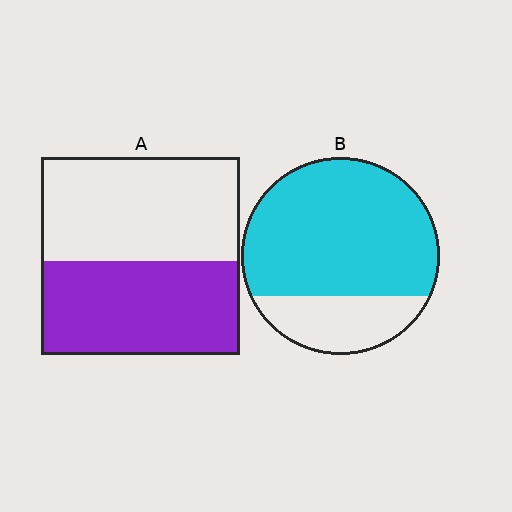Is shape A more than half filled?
Roughly half.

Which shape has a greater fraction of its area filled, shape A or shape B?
Shape B.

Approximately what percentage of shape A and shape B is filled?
A is approximately 45% and B is approximately 75%.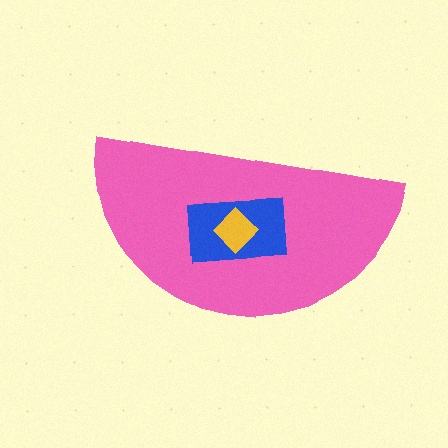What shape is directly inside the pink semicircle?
The blue rectangle.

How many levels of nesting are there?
3.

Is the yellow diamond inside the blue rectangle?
Yes.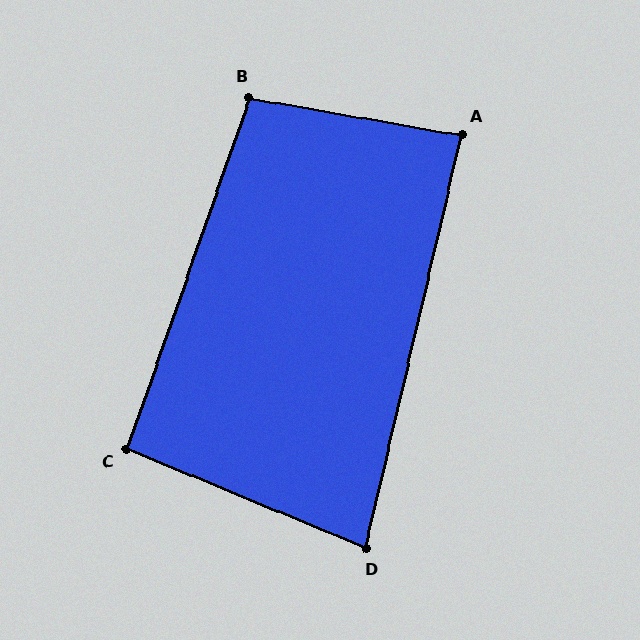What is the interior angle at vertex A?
Approximately 87 degrees (approximately right).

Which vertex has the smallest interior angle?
D, at approximately 81 degrees.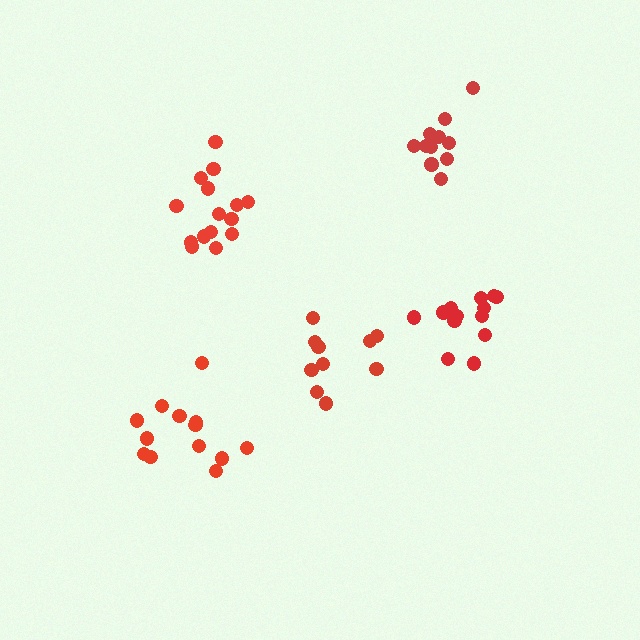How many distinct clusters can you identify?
There are 5 distinct clusters.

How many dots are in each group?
Group 1: 10 dots, Group 2: 11 dots, Group 3: 15 dots, Group 4: 13 dots, Group 5: 13 dots (62 total).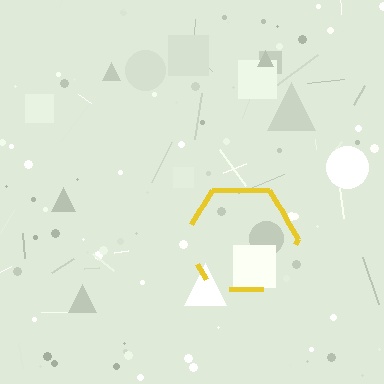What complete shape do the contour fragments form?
The contour fragments form a hexagon.